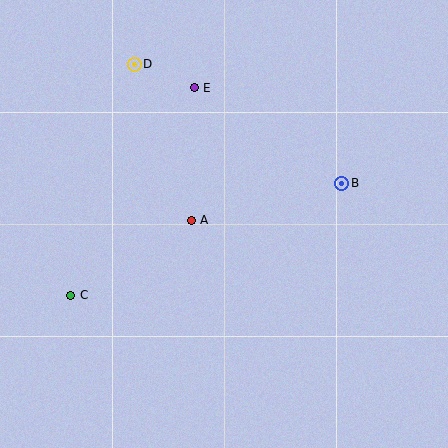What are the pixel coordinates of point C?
Point C is at (71, 295).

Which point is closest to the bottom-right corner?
Point B is closest to the bottom-right corner.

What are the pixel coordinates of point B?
Point B is at (342, 183).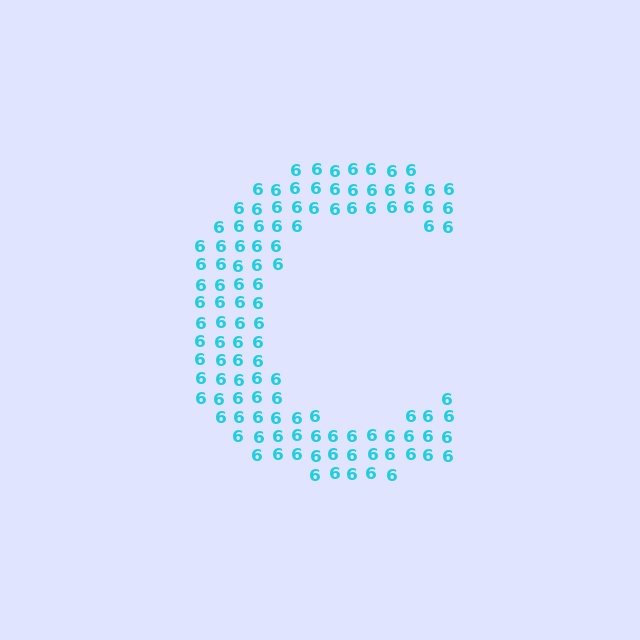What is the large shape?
The large shape is the letter C.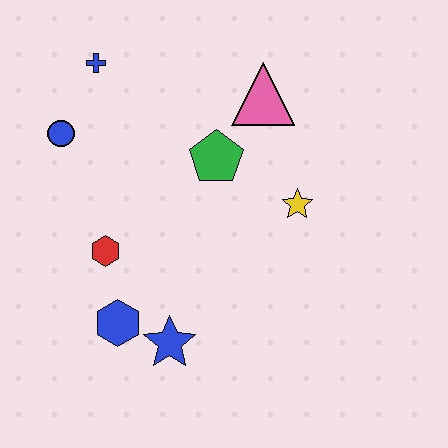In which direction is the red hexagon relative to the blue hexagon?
The red hexagon is above the blue hexagon.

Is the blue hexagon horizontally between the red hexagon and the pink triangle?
Yes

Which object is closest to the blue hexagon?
The blue star is closest to the blue hexagon.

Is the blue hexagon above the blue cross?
No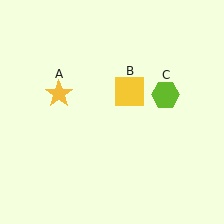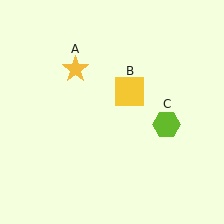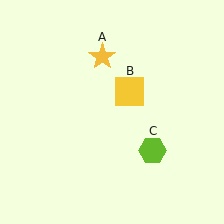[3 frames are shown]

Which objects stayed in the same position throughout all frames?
Yellow square (object B) remained stationary.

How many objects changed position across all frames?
2 objects changed position: yellow star (object A), lime hexagon (object C).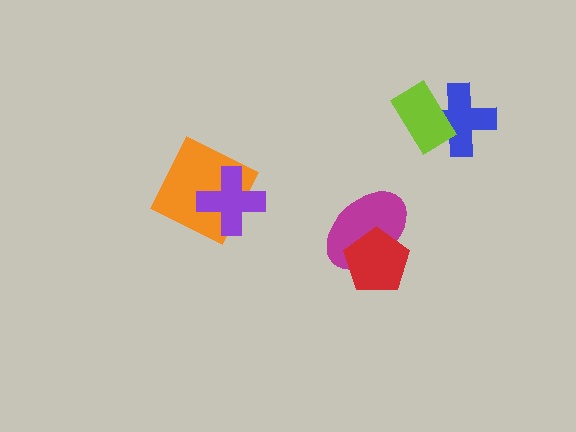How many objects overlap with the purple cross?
1 object overlaps with the purple cross.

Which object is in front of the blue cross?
The lime rectangle is in front of the blue cross.